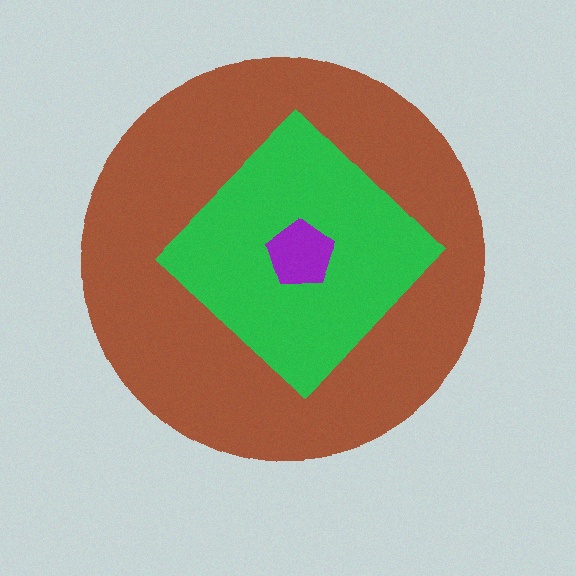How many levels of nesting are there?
3.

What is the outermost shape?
The brown circle.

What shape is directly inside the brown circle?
The green diamond.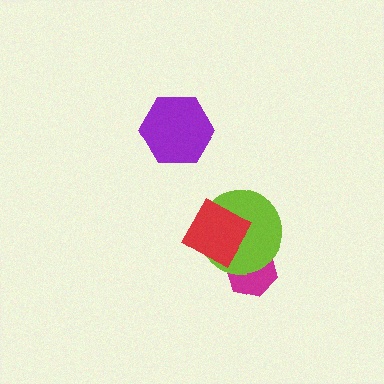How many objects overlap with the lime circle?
2 objects overlap with the lime circle.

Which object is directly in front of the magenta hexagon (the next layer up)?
The lime circle is directly in front of the magenta hexagon.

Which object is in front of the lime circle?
The red diamond is in front of the lime circle.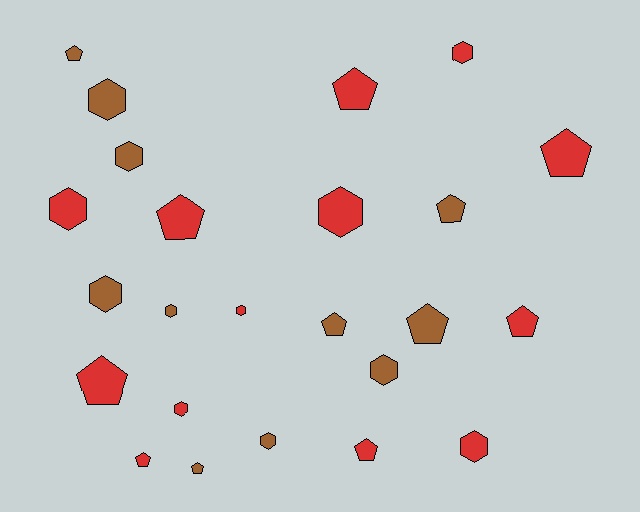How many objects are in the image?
There are 24 objects.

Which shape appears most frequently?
Hexagon, with 12 objects.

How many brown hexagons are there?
There are 6 brown hexagons.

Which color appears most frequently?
Red, with 13 objects.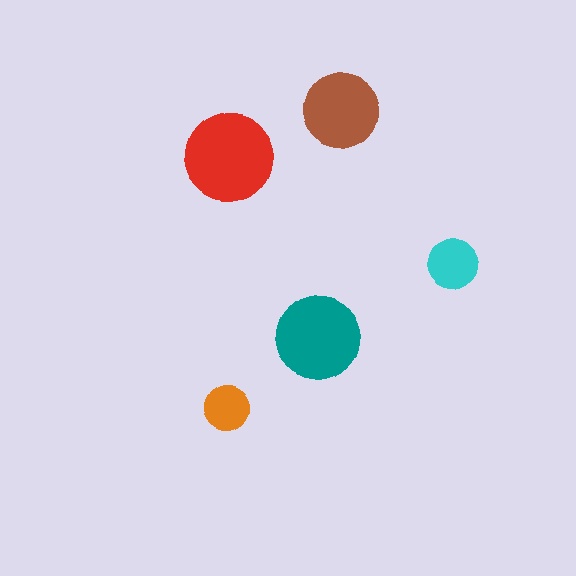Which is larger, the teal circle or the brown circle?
The teal one.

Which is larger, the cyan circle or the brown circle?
The brown one.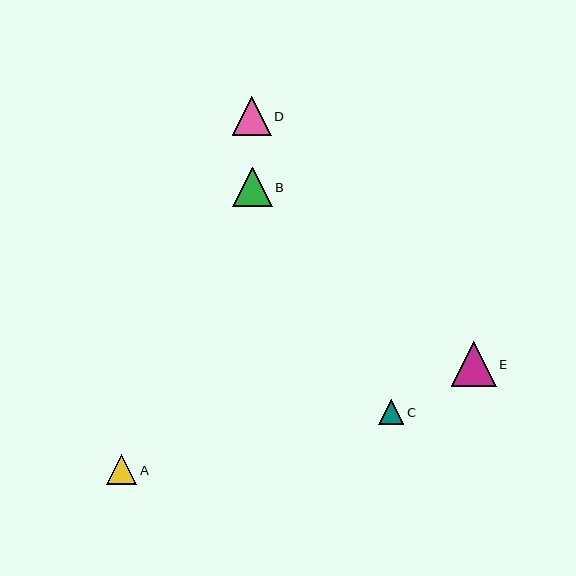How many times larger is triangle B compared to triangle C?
Triangle B is approximately 1.6 times the size of triangle C.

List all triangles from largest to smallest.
From largest to smallest: E, B, D, A, C.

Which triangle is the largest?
Triangle E is the largest with a size of approximately 45 pixels.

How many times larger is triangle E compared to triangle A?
Triangle E is approximately 1.5 times the size of triangle A.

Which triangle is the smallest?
Triangle C is the smallest with a size of approximately 25 pixels.